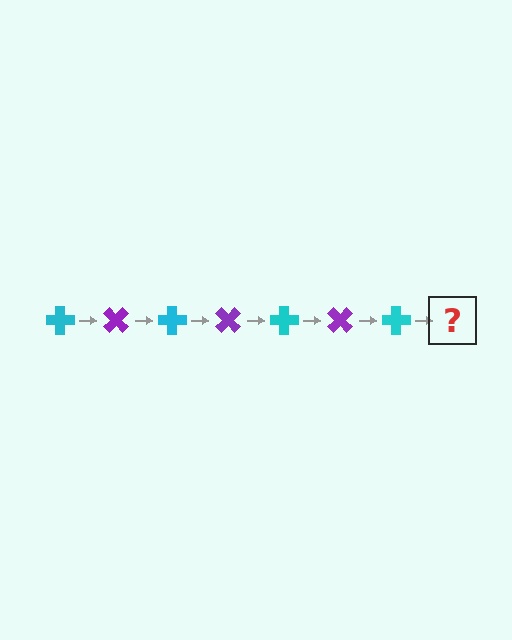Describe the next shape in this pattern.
It should be a purple cross, rotated 315 degrees from the start.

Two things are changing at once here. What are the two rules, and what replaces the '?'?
The two rules are that it rotates 45 degrees each step and the color cycles through cyan and purple. The '?' should be a purple cross, rotated 315 degrees from the start.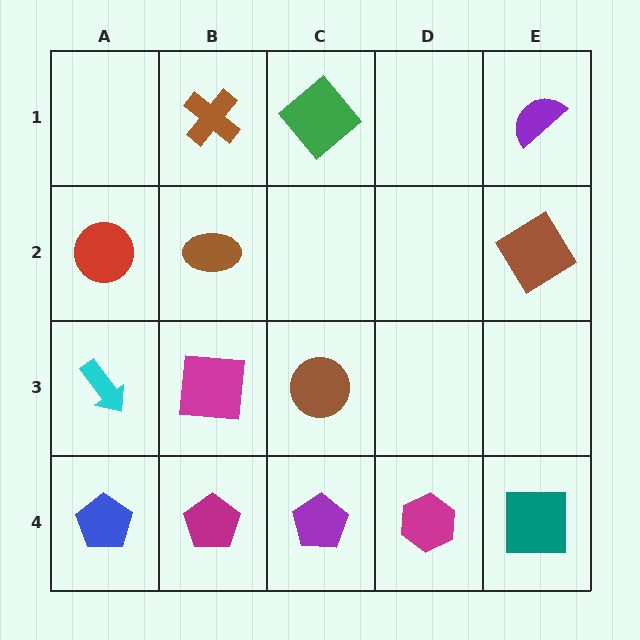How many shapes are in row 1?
3 shapes.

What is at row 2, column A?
A red circle.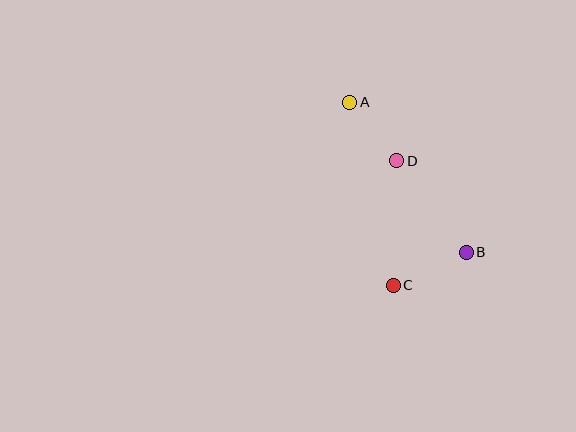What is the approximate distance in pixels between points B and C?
The distance between B and C is approximately 80 pixels.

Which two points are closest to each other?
Points A and D are closest to each other.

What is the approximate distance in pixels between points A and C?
The distance between A and C is approximately 188 pixels.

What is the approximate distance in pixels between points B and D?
The distance between B and D is approximately 115 pixels.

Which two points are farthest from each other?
Points A and B are farthest from each other.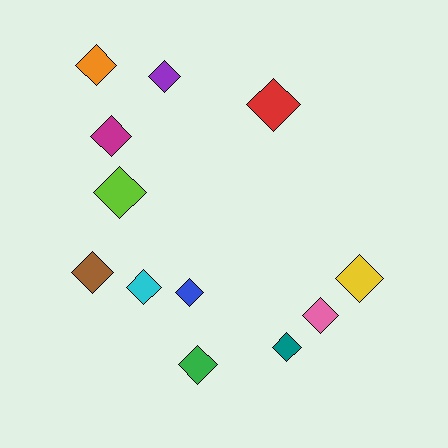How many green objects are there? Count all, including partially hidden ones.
There is 1 green object.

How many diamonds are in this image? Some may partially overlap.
There are 12 diamonds.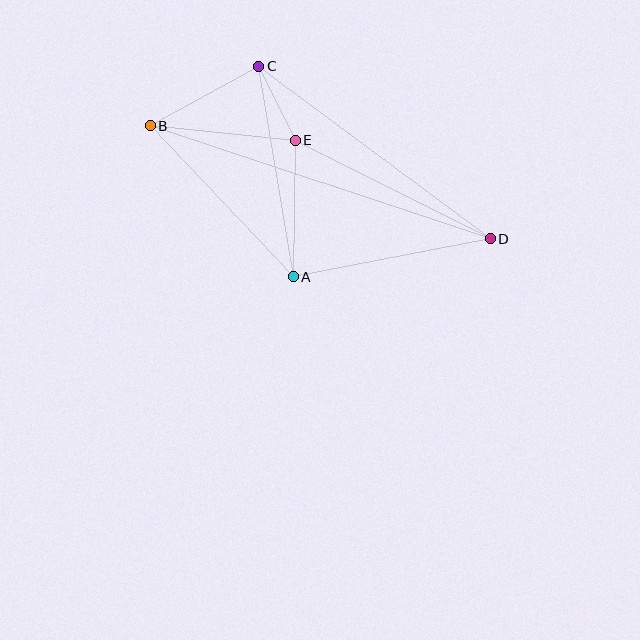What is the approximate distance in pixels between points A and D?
The distance between A and D is approximately 201 pixels.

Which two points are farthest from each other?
Points B and D are farthest from each other.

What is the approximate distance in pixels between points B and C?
The distance between B and C is approximately 123 pixels.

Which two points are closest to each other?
Points C and E are closest to each other.